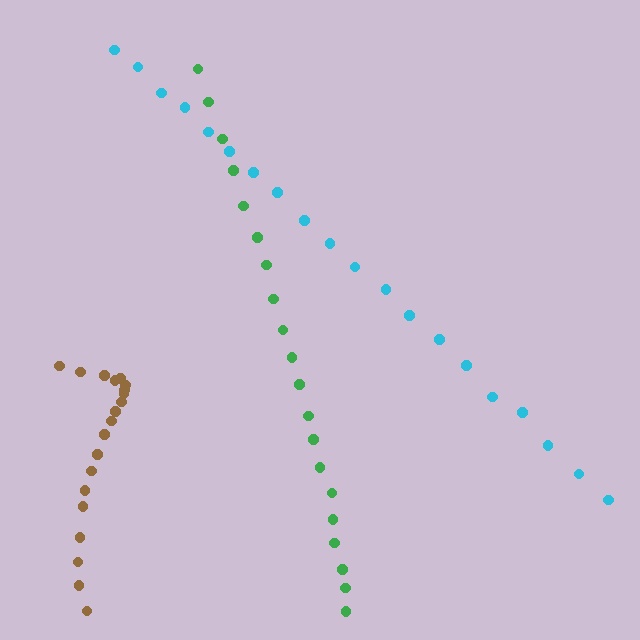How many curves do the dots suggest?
There are 3 distinct paths.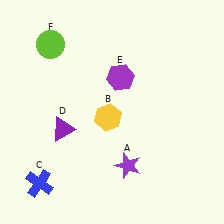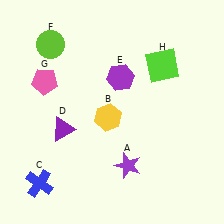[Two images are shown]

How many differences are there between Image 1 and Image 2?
There are 2 differences between the two images.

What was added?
A pink pentagon (G), a lime square (H) were added in Image 2.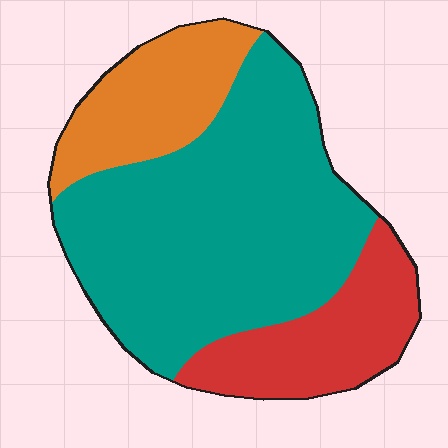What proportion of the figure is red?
Red covers roughly 20% of the figure.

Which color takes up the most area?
Teal, at roughly 60%.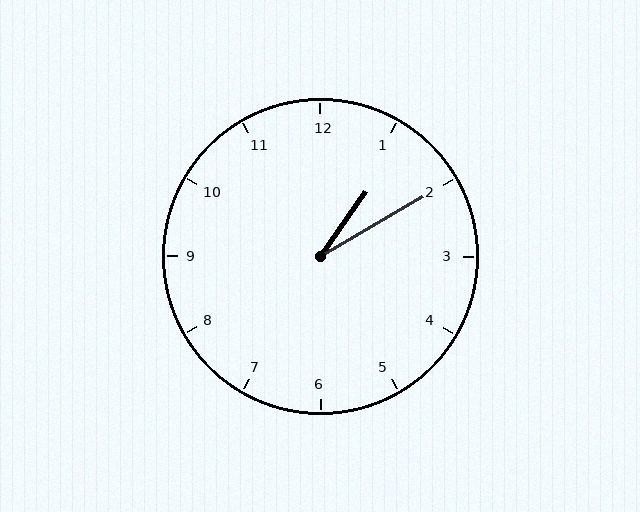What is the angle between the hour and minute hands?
Approximately 25 degrees.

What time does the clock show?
1:10.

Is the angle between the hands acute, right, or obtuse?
It is acute.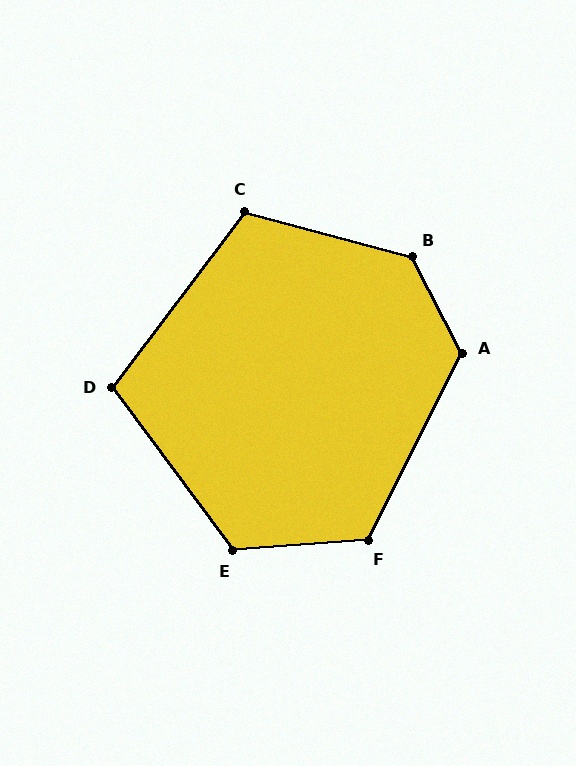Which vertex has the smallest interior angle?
D, at approximately 106 degrees.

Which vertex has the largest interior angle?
B, at approximately 133 degrees.